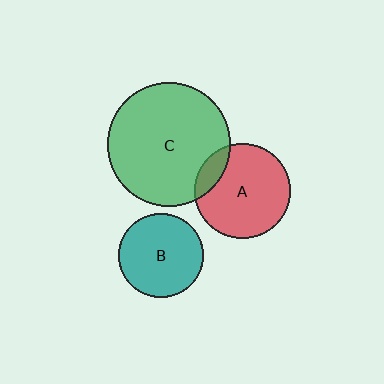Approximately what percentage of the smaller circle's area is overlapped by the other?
Approximately 15%.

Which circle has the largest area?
Circle C (green).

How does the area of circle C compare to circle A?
Approximately 1.7 times.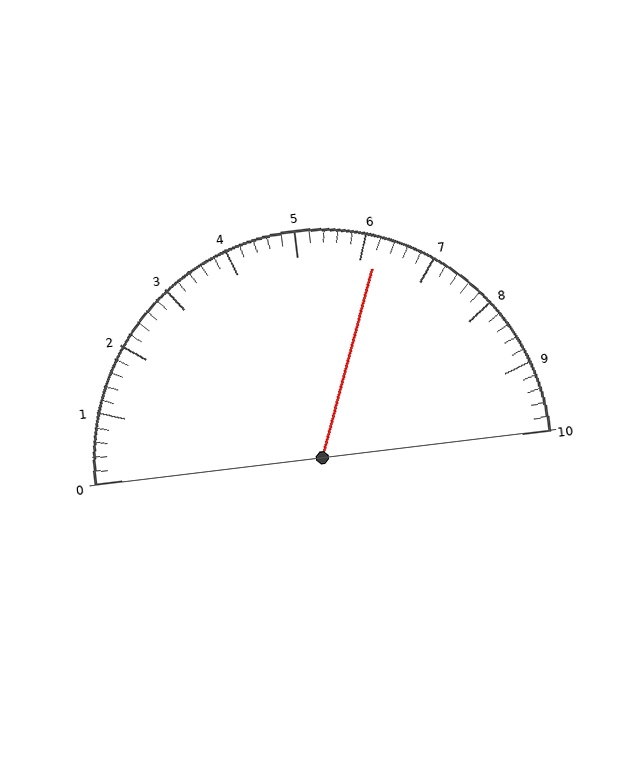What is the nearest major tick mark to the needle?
The nearest major tick mark is 6.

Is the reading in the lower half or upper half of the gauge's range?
The reading is in the upper half of the range (0 to 10).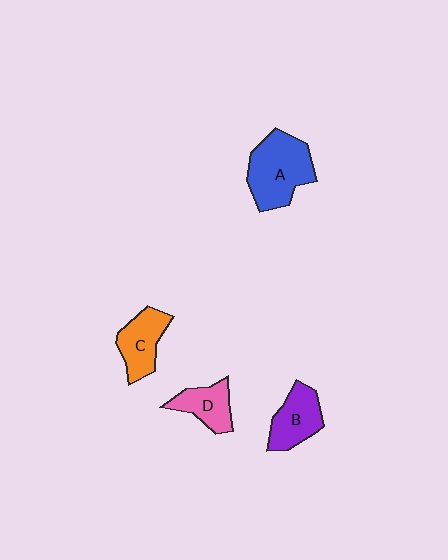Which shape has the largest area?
Shape A (blue).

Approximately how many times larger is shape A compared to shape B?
Approximately 1.5 times.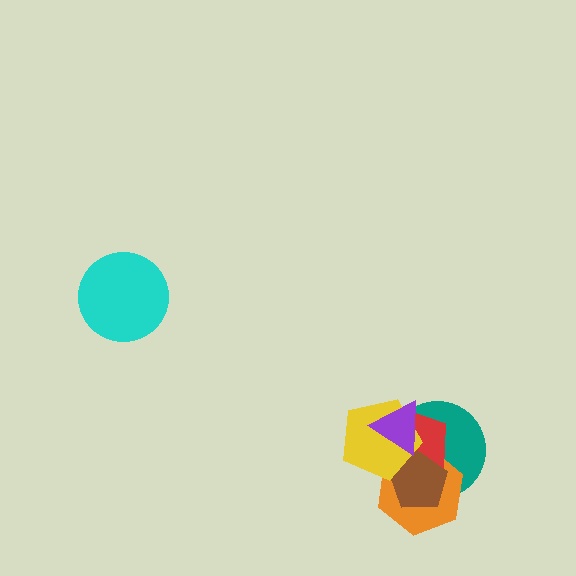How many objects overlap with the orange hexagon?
5 objects overlap with the orange hexagon.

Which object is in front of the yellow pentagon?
The purple triangle is in front of the yellow pentagon.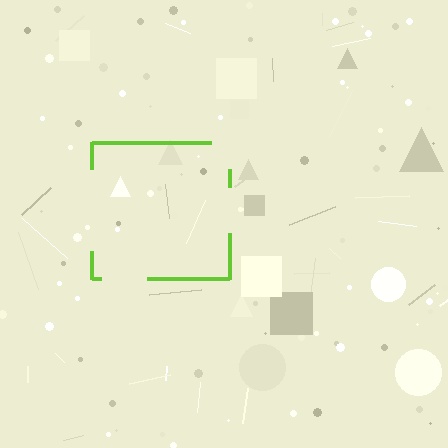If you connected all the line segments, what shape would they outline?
They would outline a square.